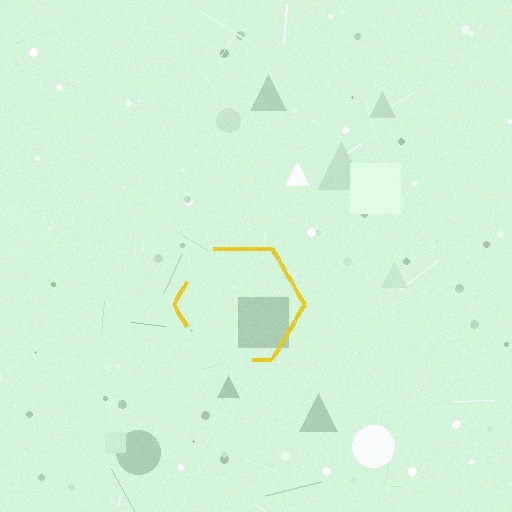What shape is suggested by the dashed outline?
The dashed outline suggests a hexagon.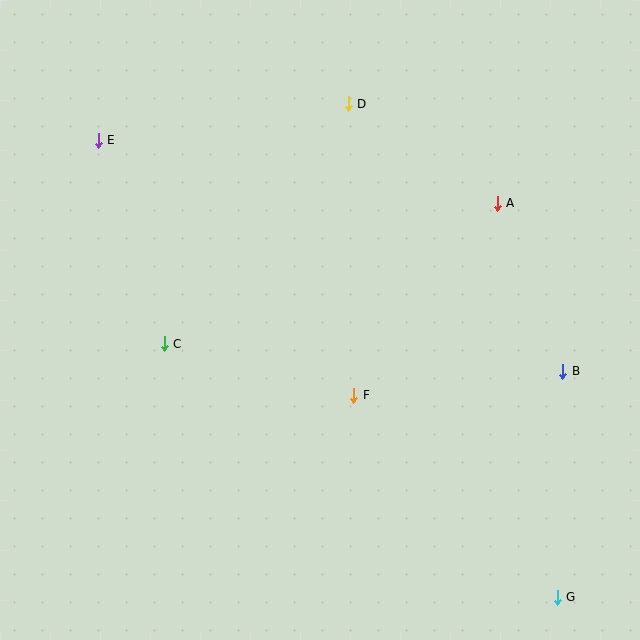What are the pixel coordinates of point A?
Point A is at (497, 203).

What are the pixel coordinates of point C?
Point C is at (164, 344).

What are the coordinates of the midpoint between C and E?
The midpoint between C and E is at (131, 242).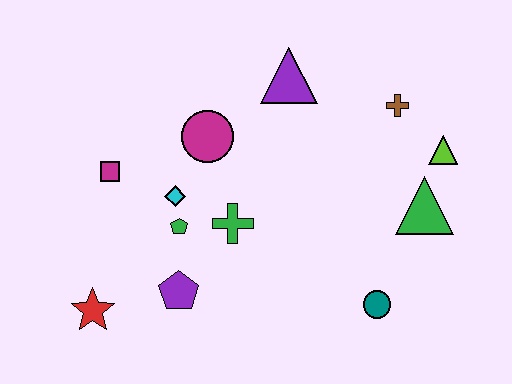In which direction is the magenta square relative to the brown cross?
The magenta square is to the left of the brown cross.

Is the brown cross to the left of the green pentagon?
No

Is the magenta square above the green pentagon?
Yes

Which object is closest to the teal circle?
The green triangle is closest to the teal circle.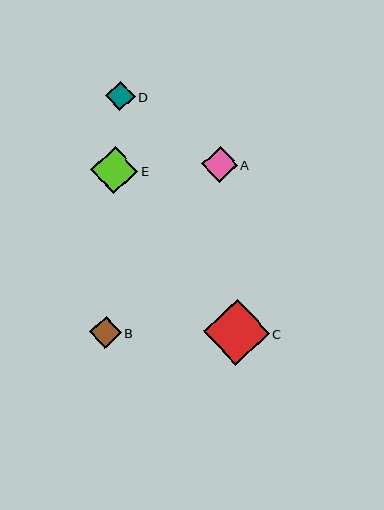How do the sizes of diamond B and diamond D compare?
Diamond B and diamond D are approximately the same size.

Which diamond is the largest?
Diamond C is the largest with a size of approximately 65 pixels.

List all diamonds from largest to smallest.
From largest to smallest: C, E, A, B, D.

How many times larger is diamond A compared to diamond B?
Diamond A is approximately 1.1 times the size of diamond B.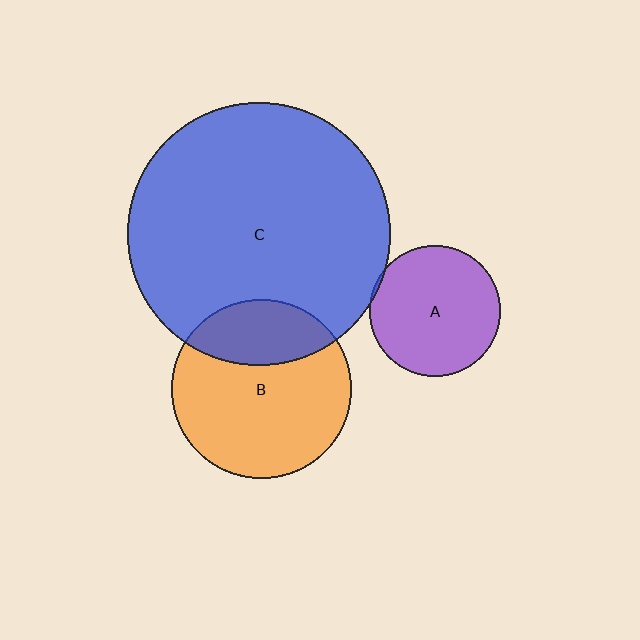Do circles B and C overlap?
Yes.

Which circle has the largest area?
Circle C (blue).